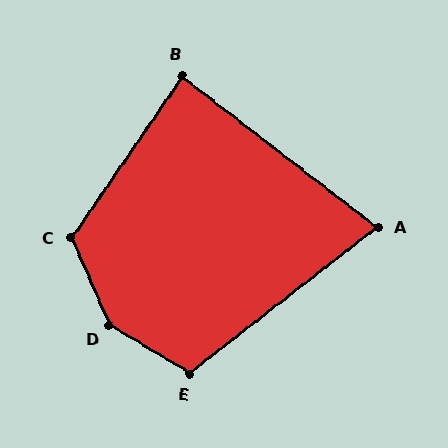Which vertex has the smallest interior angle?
A, at approximately 76 degrees.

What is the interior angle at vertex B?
Approximately 87 degrees (approximately right).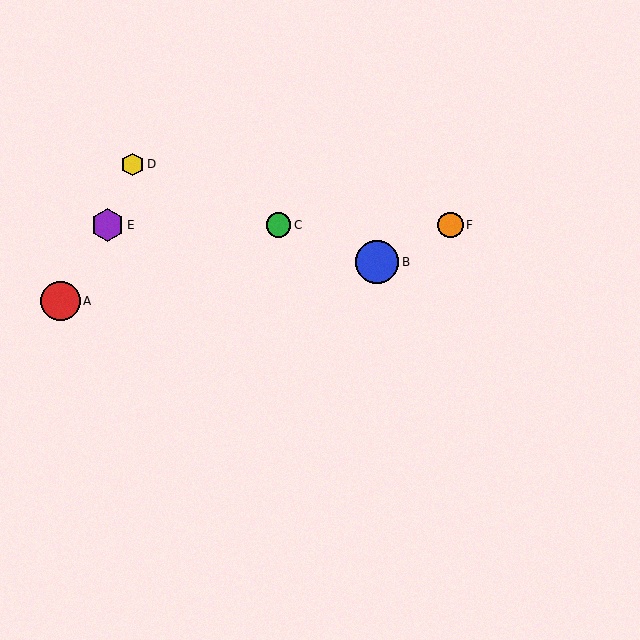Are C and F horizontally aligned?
Yes, both are at y≈225.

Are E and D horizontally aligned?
No, E is at y≈225 and D is at y≈164.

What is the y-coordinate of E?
Object E is at y≈225.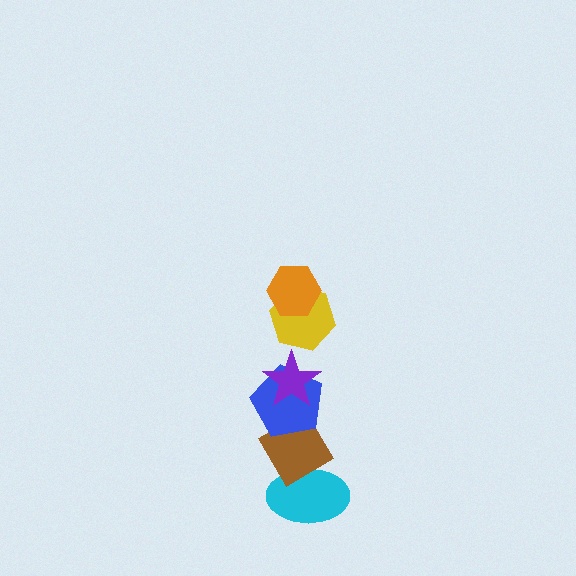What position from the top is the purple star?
The purple star is 3rd from the top.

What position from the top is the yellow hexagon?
The yellow hexagon is 2nd from the top.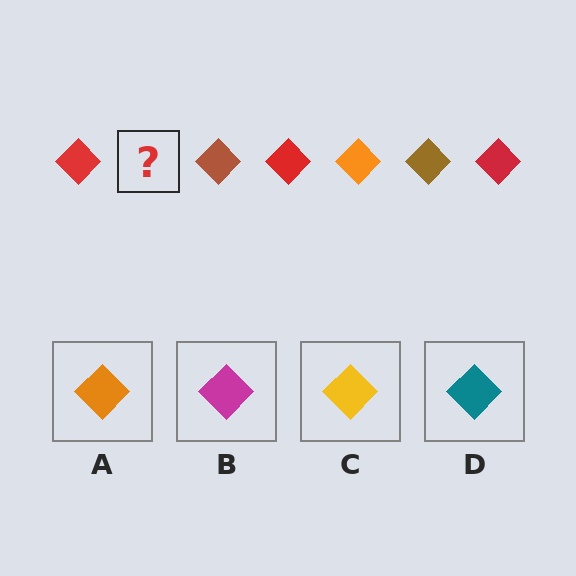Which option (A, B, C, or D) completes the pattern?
A.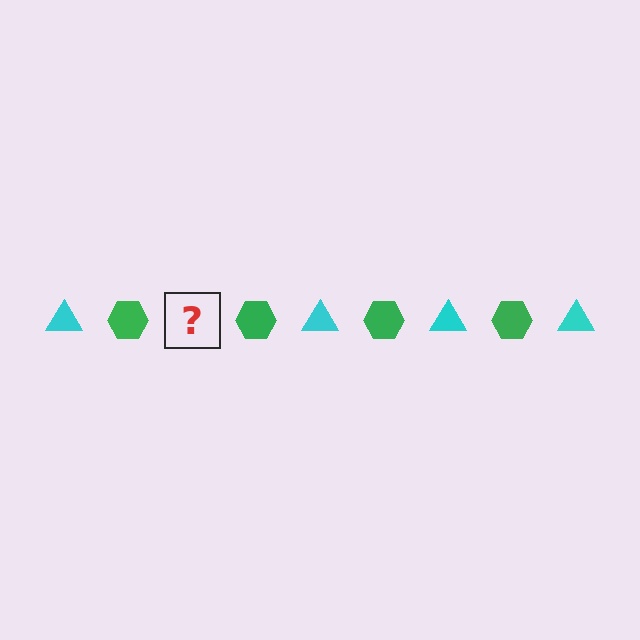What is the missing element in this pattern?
The missing element is a cyan triangle.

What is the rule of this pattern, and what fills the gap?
The rule is that the pattern alternates between cyan triangle and green hexagon. The gap should be filled with a cyan triangle.